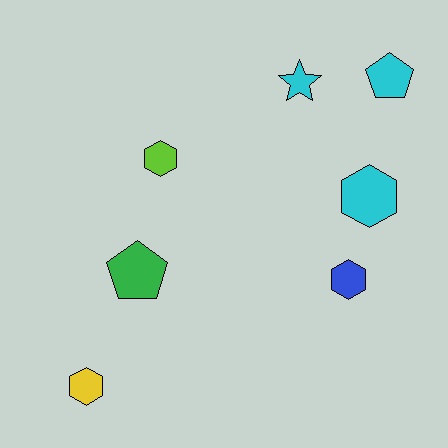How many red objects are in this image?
There are no red objects.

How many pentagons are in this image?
There are 2 pentagons.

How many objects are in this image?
There are 7 objects.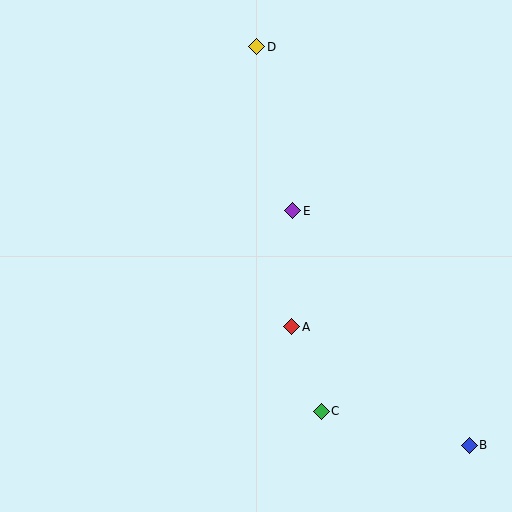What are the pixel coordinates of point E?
Point E is at (293, 211).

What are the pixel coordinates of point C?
Point C is at (321, 411).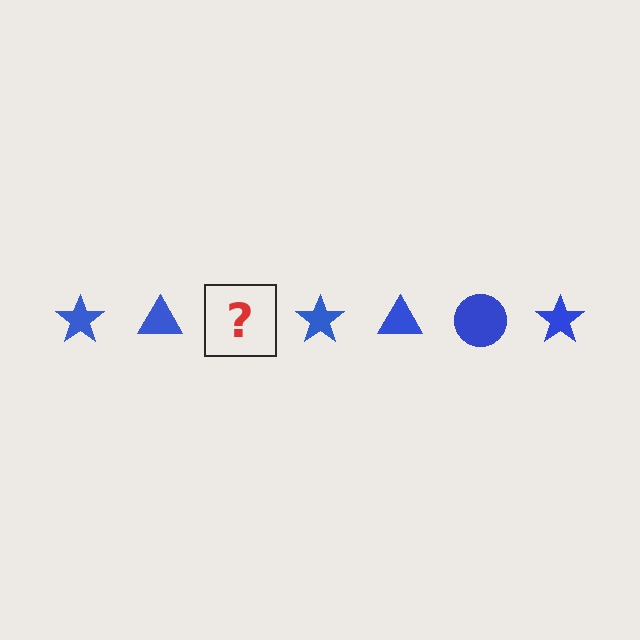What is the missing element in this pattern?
The missing element is a blue circle.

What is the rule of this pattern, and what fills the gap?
The rule is that the pattern cycles through star, triangle, circle shapes in blue. The gap should be filled with a blue circle.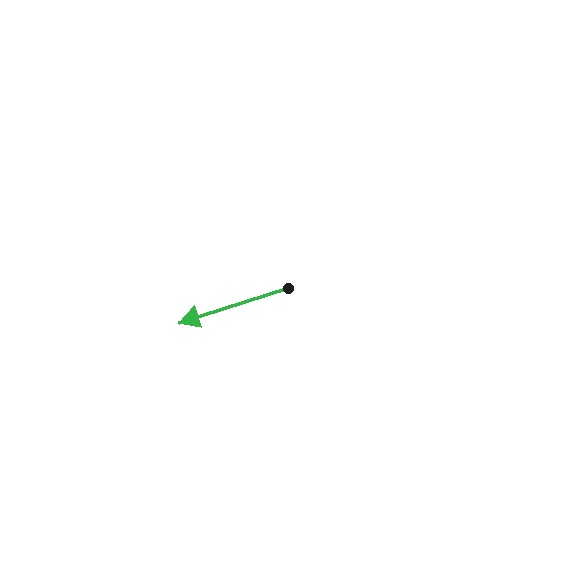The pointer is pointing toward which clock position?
Roughly 8 o'clock.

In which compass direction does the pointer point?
West.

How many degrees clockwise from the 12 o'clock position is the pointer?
Approximately 252 degrees.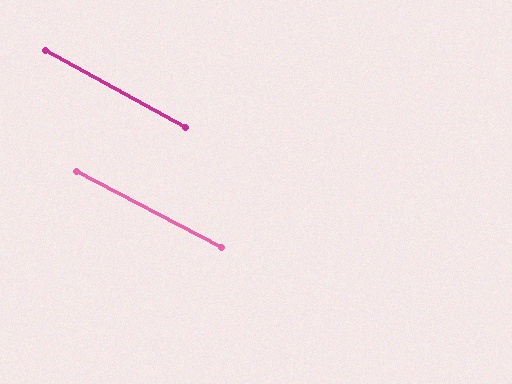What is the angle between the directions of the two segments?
Approximately 1 degree.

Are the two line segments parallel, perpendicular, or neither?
Parallel — their directions differ by only 1.2°.